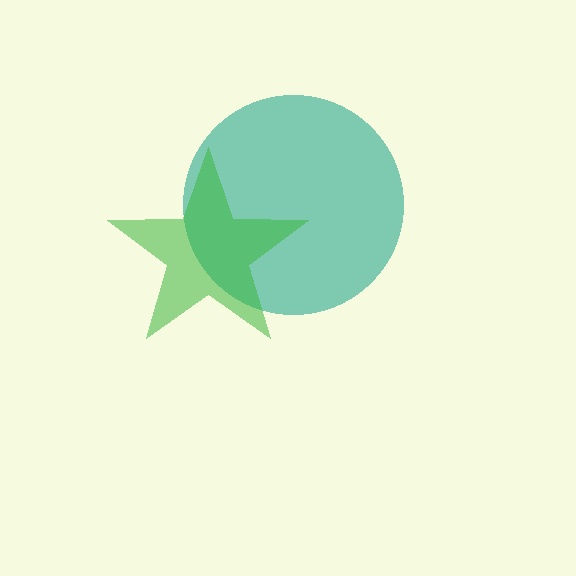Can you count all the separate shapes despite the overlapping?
Yes, there are 2 separate shapes.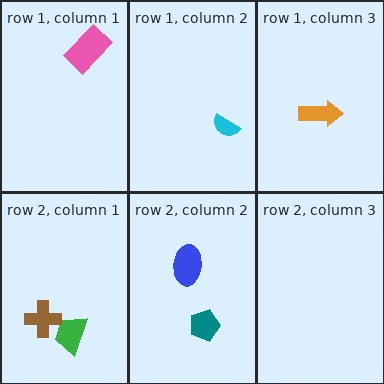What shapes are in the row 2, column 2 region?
The teal pentagon, the blue ellipse.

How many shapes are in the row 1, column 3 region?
1.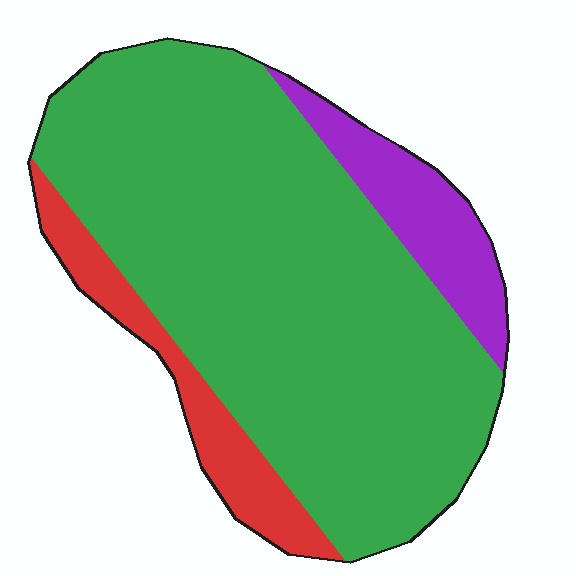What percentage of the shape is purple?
Purple covers roughly 10% of the shape.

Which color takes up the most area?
Green, at roughly 75%.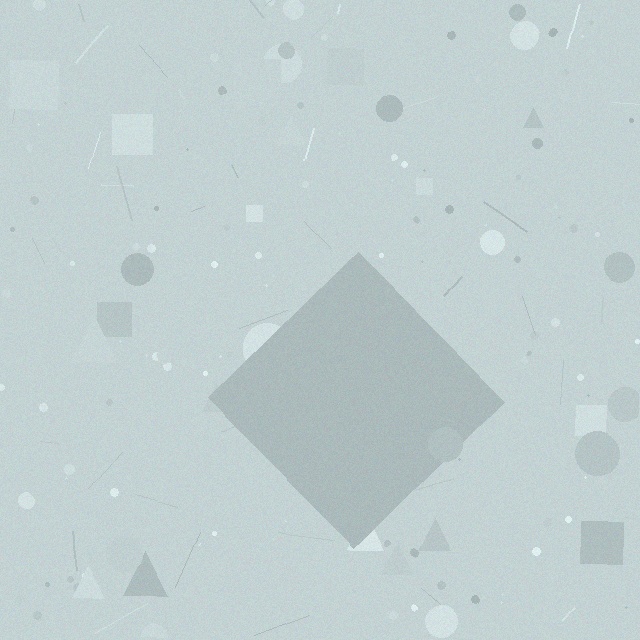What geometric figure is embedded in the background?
A diamond is embedded in the background.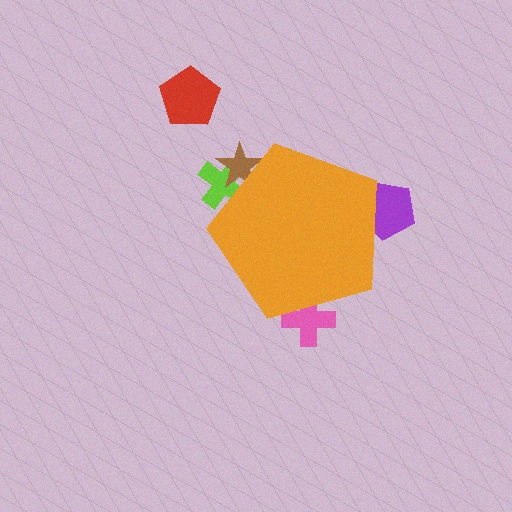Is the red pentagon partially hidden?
No, the red pentagon is fully visible.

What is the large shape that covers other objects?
An orange pentagon.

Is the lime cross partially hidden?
Yes, the lime cross is partially hidden behind the orange pentagon.